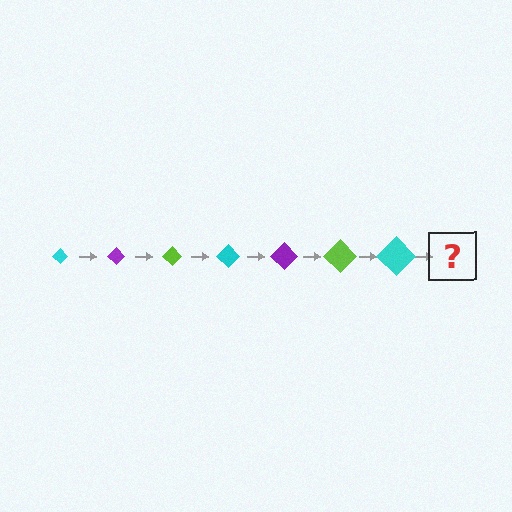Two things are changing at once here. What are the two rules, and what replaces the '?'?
The two rules are that the diamond grows larger each step and the color cycles through cyan, purple, and lime. The '?' should be a purple diamond, larger than the previous one.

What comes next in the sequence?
The next element should be a purple diamond, larger than the previous one.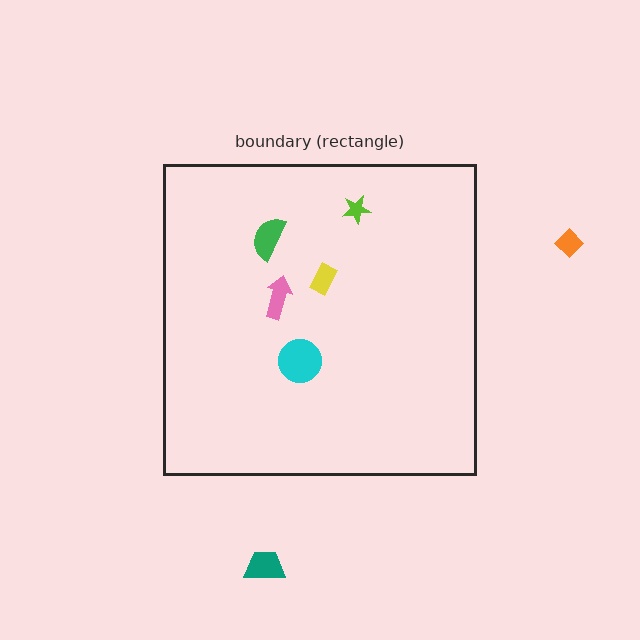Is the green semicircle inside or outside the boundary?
Inside.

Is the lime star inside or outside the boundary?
Inside.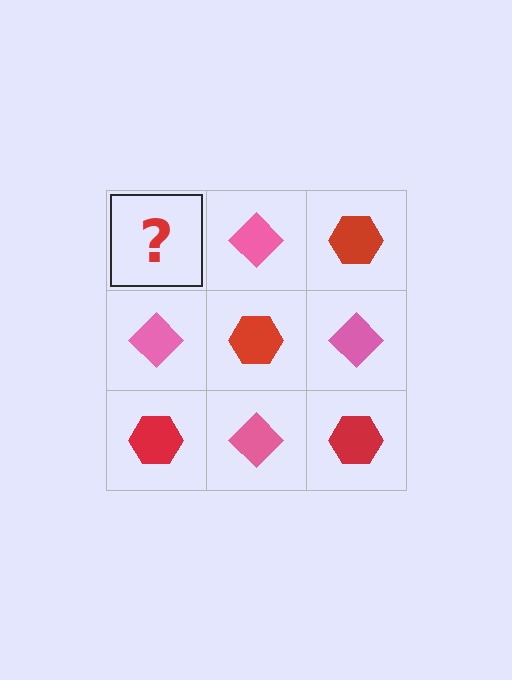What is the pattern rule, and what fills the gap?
The rule is that it alternates red hexagon and pink diamond in a checkerboard pattern. The gap should be filled with a red hexagon.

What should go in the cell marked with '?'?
The missing cell should contain a red hexagon.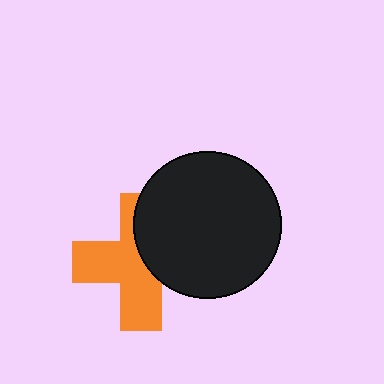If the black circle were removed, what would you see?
You would see the complete orange cross.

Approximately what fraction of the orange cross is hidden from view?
Roughly 41% of the orange cross is hidden behind the black circle.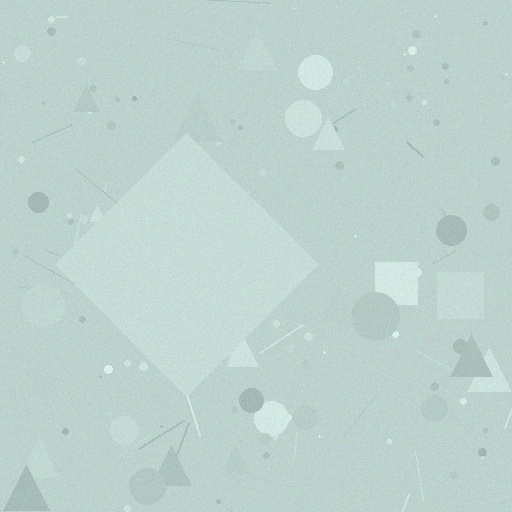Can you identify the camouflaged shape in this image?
The camouflaged shape is a diamond.